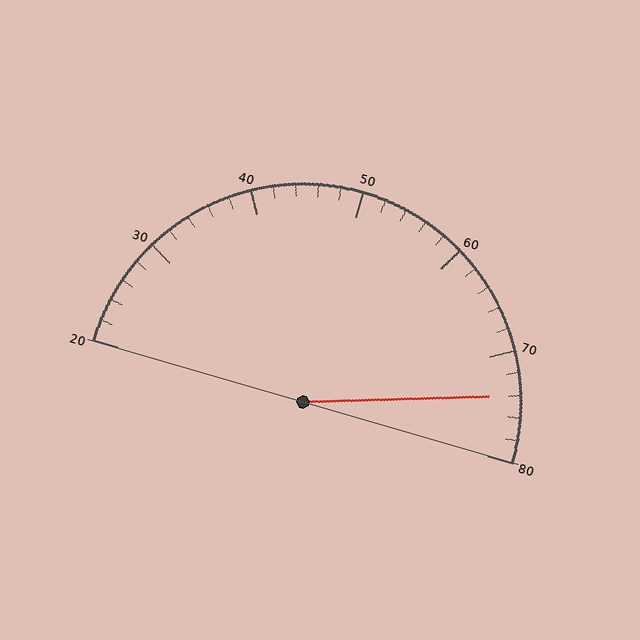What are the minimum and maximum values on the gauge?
The gauge ranges from 20 to 80.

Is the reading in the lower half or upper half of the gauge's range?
The reading is in the upper half of the range (20 to 80).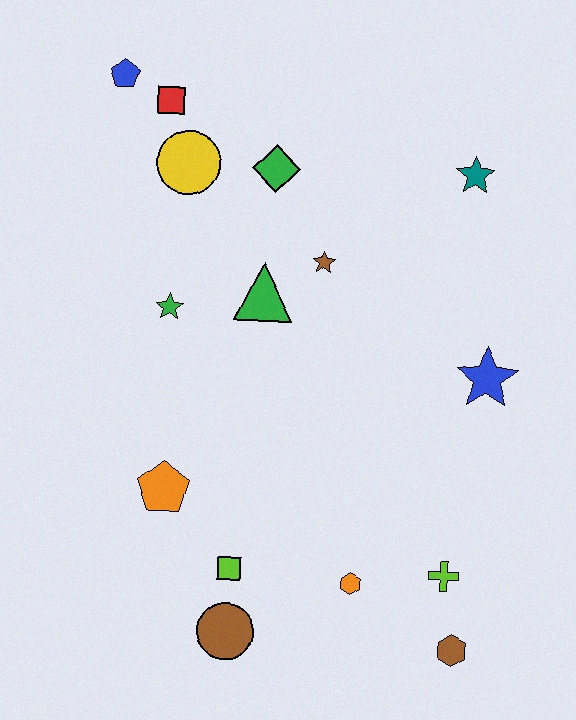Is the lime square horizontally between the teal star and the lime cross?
No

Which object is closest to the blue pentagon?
The red square is closest to the blue pentagon.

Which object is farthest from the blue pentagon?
The brown hexagon is farthest from the blue pentagon.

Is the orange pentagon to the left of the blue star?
Yes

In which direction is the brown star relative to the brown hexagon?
The brown star is above the brown hexagon.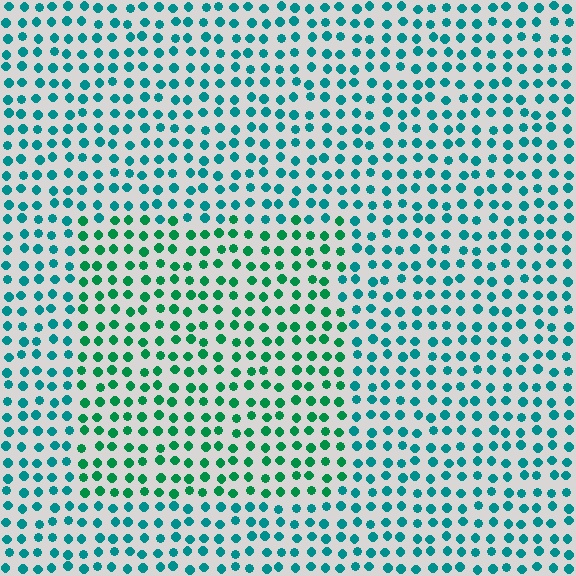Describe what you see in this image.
The image is filled with small teal elements in a uniform arrangement. A rectangle-shaped region is visible where the elements are tinted to a slightly different hue, forming a subtle color boundary.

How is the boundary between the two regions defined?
The boundary is defined purely by a slight shift in hue (about 30 degrees). Spacing, size, and orientation are identical on both sides.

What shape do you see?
I see a rectangle.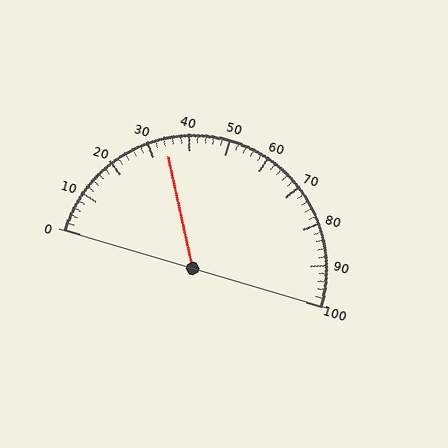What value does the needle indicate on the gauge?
The needle indicates approximately 34.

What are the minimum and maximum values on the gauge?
The gauge ranges from 0 to 100.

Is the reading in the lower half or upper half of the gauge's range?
The reading is in the lower half of the range (0 to 100).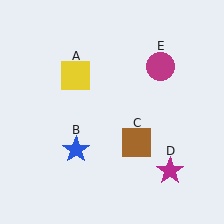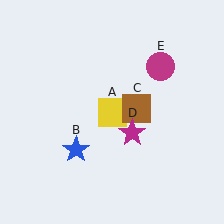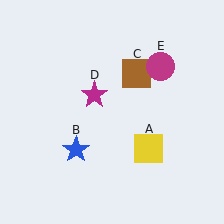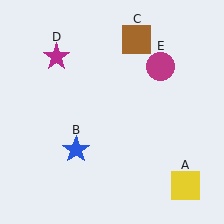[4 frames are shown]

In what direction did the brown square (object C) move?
The brown square (object C) moved up.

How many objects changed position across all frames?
3 objects changed position: yellow square (object A), brown square (object C), magenta star (object D).